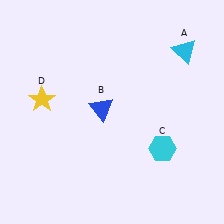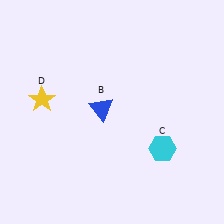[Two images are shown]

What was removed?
The cyan triangle (A) was removed in Image 2.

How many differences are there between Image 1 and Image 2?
There is 1 difference between the two images.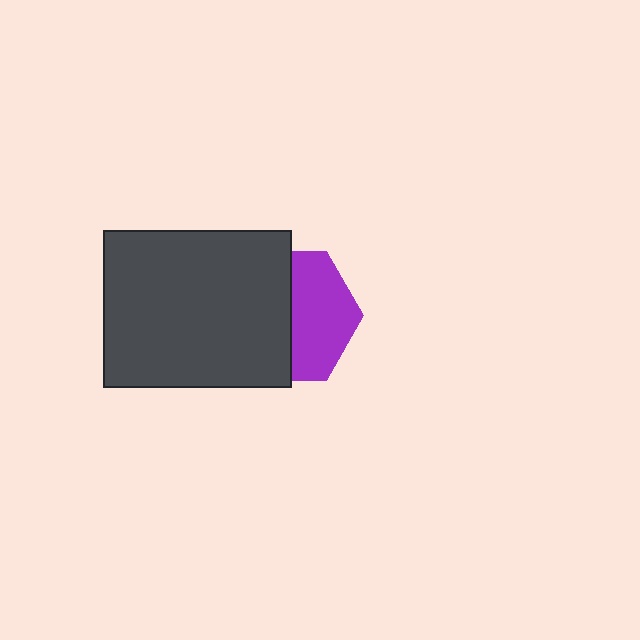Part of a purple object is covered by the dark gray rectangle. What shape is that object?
It is a hexagon.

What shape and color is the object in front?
The object in front is a dark gray rectangle.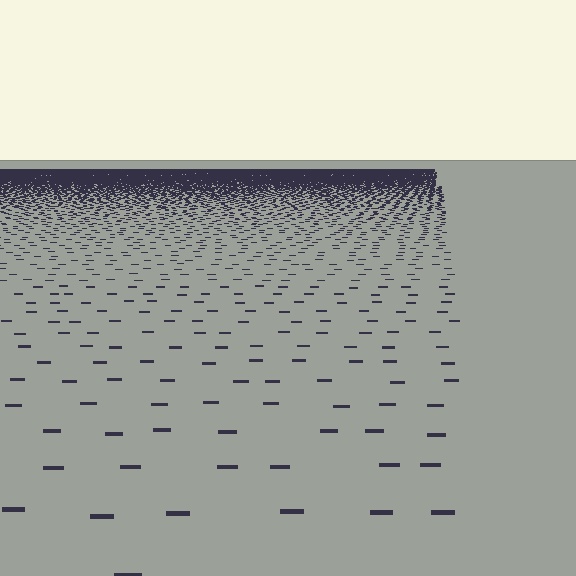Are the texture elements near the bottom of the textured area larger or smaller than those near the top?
Larger. Near the bottom, elements are closer to the viewer and appear at a bigger on-screen size.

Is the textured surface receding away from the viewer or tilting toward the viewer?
The surface is receding away from the viewer. Texture elements get smaller and denser toward the top.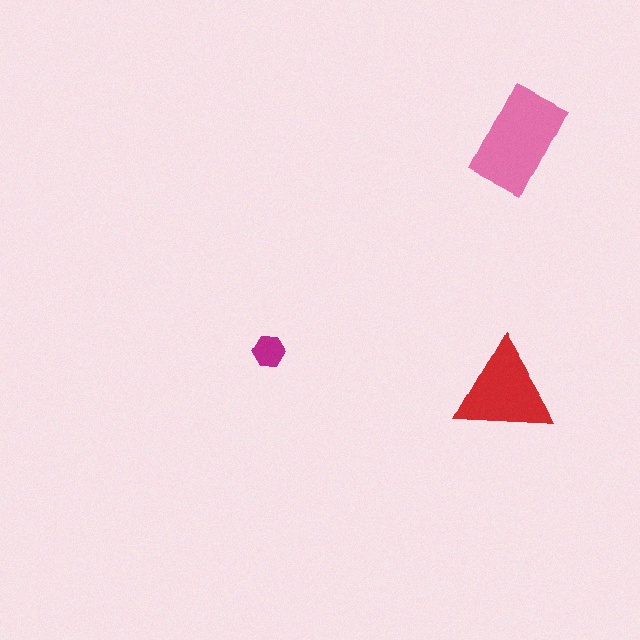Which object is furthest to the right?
The pink rectangle is rightmost.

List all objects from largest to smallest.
The pink rectangle, the red triangle, the magenta hexagon.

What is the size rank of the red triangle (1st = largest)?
2nd.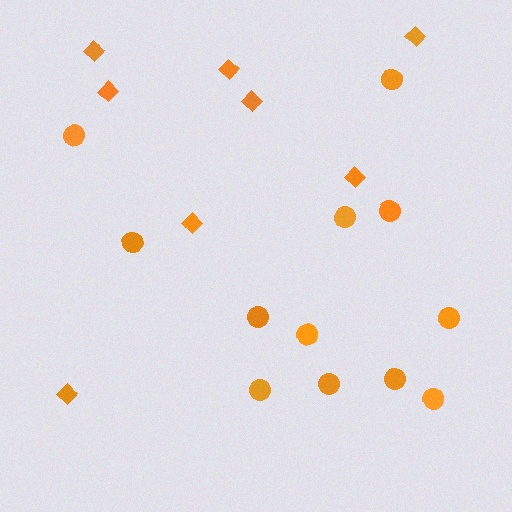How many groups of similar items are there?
There are 2 groups: one group of circles (12) and one group of diamonds (8).